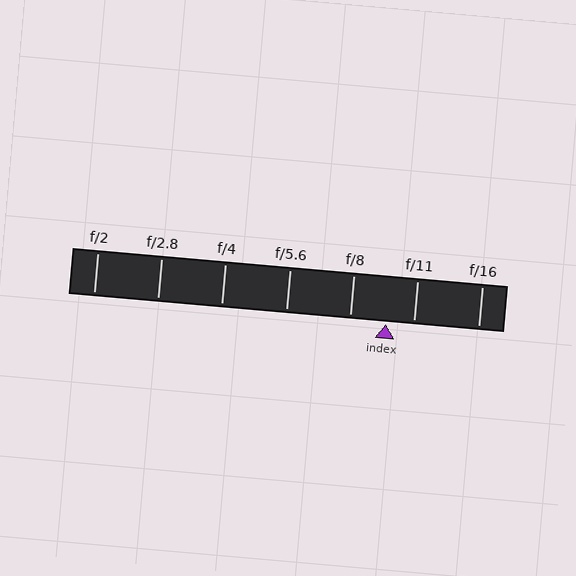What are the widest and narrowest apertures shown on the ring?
The widest aperture shown is f/2 and the narrowest is f/16.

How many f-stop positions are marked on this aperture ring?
There are 7 f-stop positions marked.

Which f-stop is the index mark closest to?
The index mark is closest to f/11.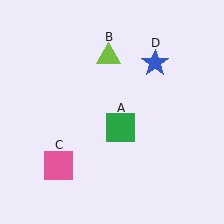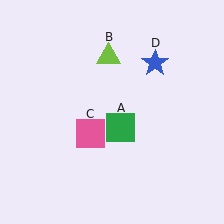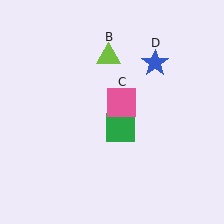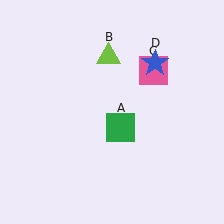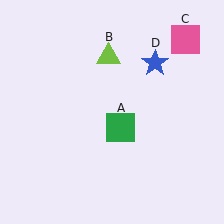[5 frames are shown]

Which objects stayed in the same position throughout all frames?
Green square (object A) and lime triangle (object B) and blue star (object D) remained stationary.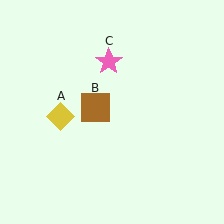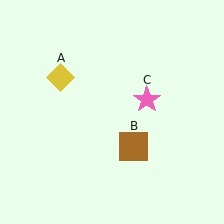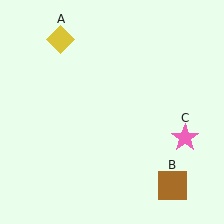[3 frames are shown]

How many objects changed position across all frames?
3 objects changed position: yellow diamond (object A), brown square (object B), pink star (object C).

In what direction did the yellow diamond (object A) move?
The yellow diamond (object A) moved up.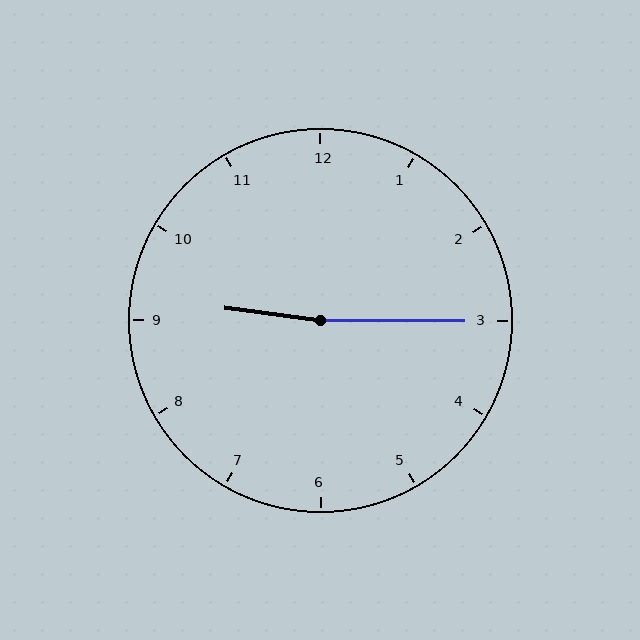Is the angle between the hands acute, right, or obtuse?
It is obtuse.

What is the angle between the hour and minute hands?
Approximately 172 degrees.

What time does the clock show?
9:15.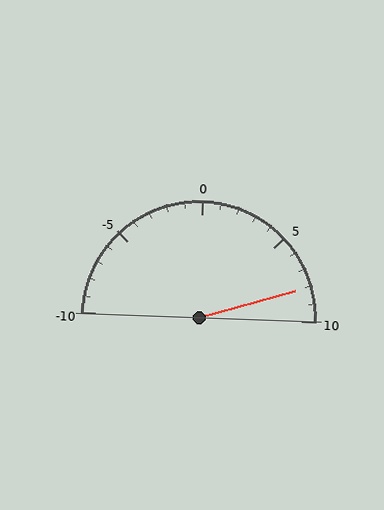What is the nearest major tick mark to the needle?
The nearest major tick mark is 10.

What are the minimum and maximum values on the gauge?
The gauge ranges from -10 to 10.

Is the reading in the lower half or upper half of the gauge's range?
The reading is in the upper half of the range (-10 to 10).